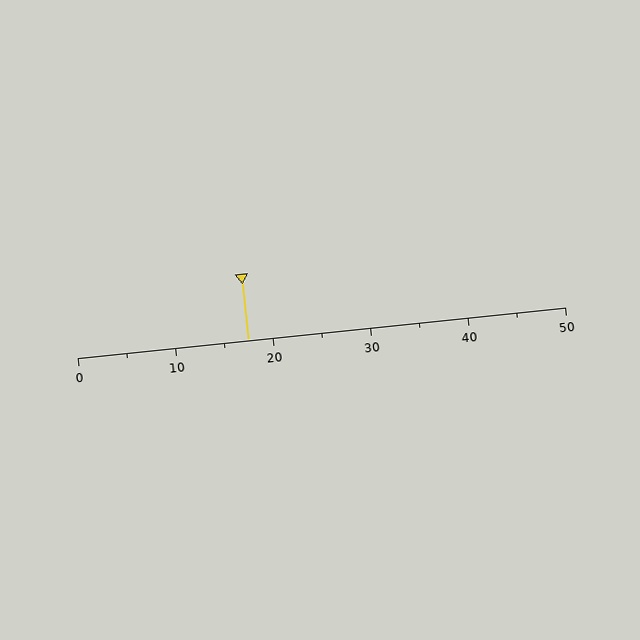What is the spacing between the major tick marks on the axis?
The major ticks are spaced 10 apart.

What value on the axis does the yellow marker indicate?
The marker indicates approximately 17.5.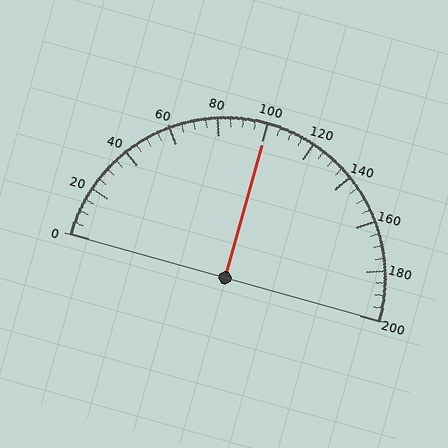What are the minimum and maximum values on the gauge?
The gauge ranges from 0 to 200.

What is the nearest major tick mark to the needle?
The nearest major tick mark is 100.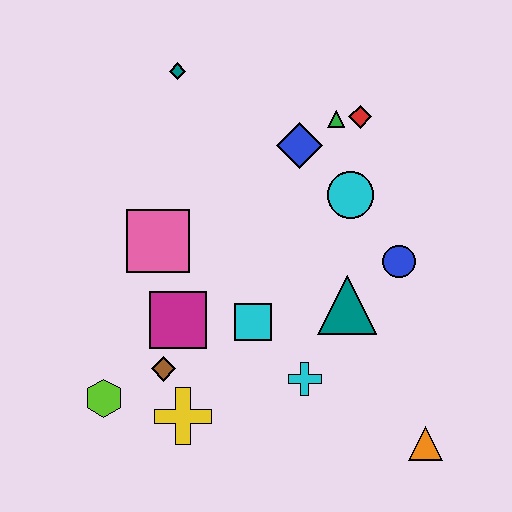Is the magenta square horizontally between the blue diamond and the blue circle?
No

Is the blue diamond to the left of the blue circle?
Yes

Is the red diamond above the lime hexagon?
Yes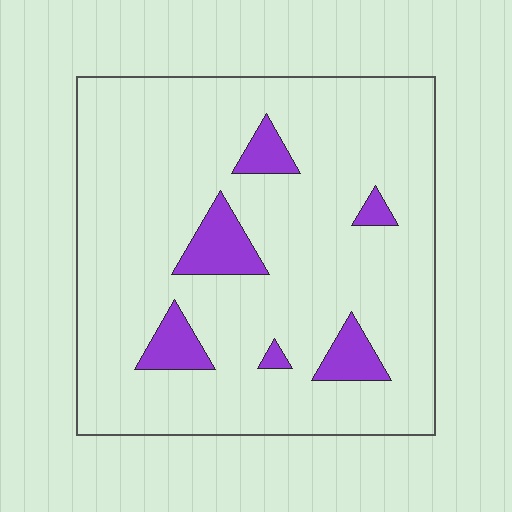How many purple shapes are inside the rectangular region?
6.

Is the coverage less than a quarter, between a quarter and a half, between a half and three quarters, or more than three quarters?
Less than a quarter.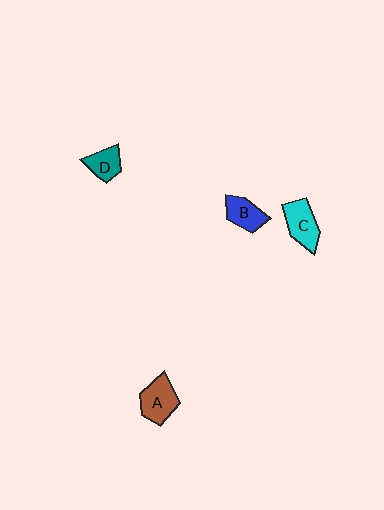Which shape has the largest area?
Shape A (brown).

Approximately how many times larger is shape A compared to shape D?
Approximately 1.4 times.